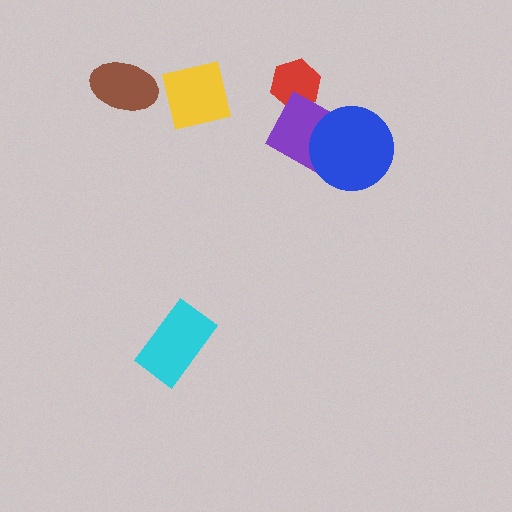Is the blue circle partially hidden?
No, no other shape covers it.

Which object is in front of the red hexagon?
The purple diamond is in front of the red hexagon.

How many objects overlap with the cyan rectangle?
0 objects overlap with the cyan rectangle.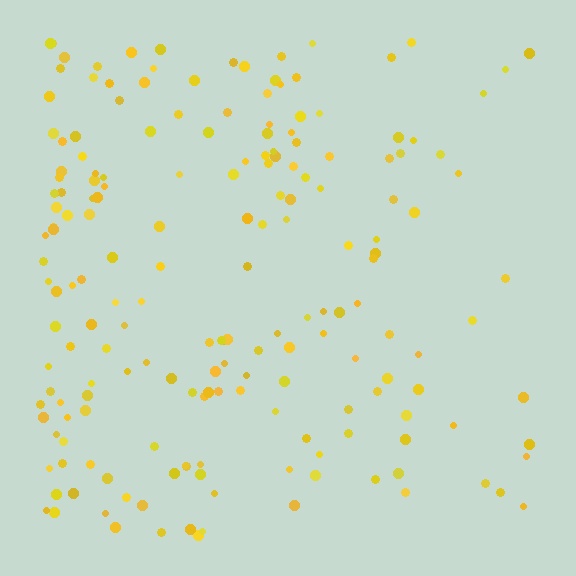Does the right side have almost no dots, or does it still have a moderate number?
Still a moderate number, just noticeably fewer than the left.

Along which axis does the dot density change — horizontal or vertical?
Horizontal.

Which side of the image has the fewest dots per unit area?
The right.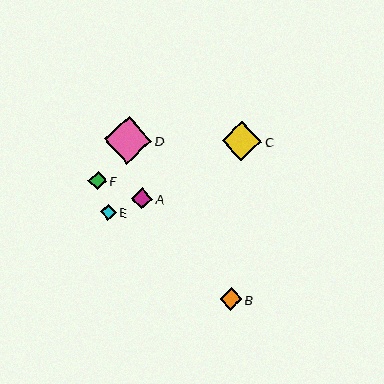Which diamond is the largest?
Diamond D is the largest with a size of approximately 47 pixels.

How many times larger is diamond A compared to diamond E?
Diamond A is approximately 1.3 times the size of diamond E.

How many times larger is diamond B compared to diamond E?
Diamond B is approximately 1.4 times the size of diamond E.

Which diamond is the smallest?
Diamond E is the smallest with a size of approximately 16 pixels.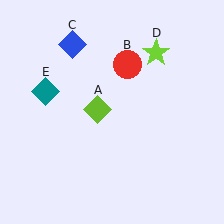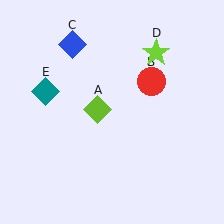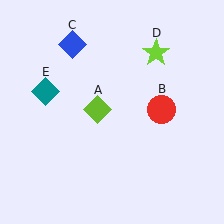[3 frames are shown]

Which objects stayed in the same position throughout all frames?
Lime diamond (object A) and blue diamond (object C) and lime star (object D) and teal diamond (object E) remained stationary.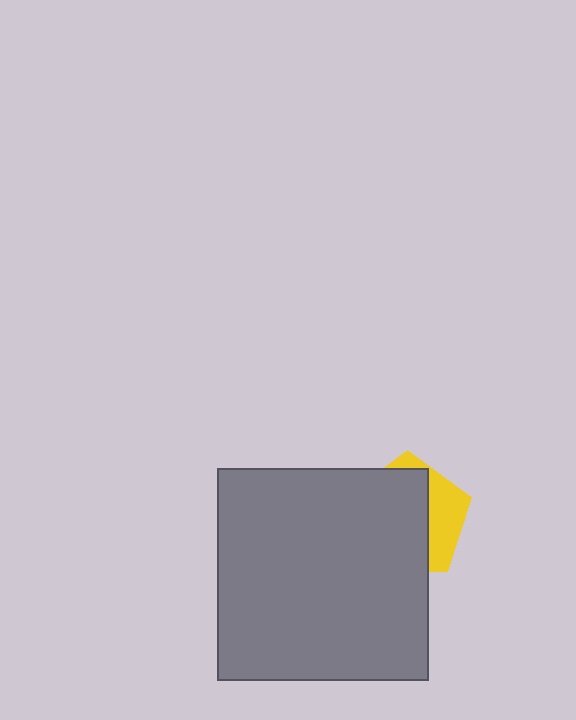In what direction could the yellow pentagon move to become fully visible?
The yellow pentagon could move right. That would shift it out from behind the gray square entirely.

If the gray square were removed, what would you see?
You would see the complete yellow pentagon.